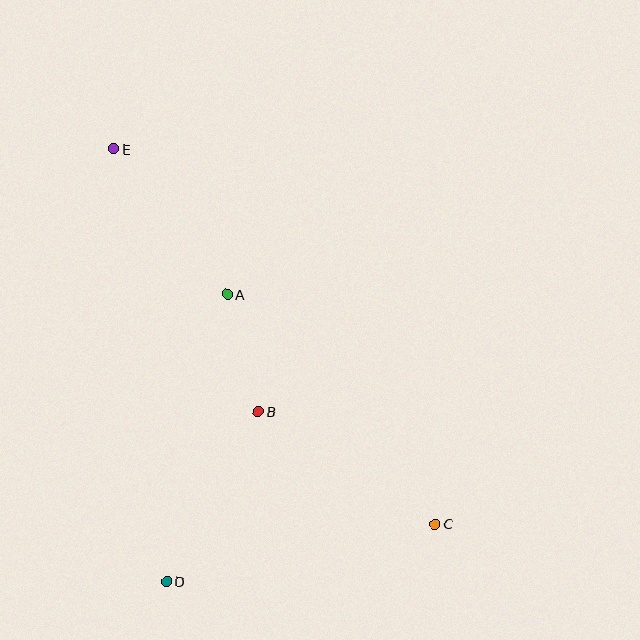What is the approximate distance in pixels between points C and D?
The distance between C and D is approximately 275 pixels.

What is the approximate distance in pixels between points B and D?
The distance between B and D is approximately 193 pixels.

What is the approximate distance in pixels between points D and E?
The distance between D and E is approximately 436 pixels.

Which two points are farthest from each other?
Points C and E are farthest from each other.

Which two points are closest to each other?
Points A and B are closest to each other.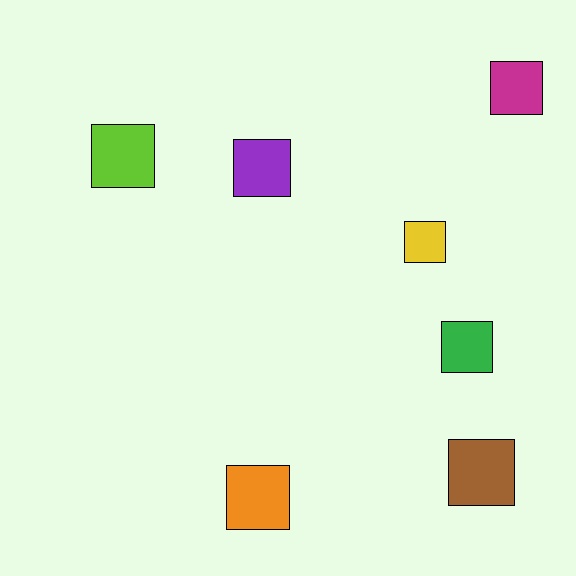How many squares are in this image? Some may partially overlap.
There are 7 squares.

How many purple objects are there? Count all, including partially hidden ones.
There is 1 purple object.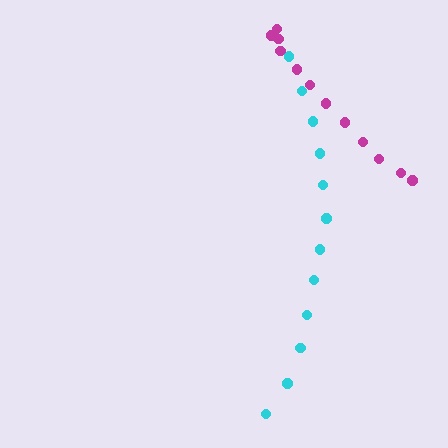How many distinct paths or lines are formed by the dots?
There are 2 distinct paths.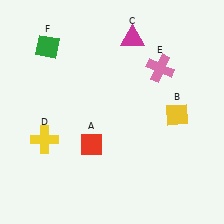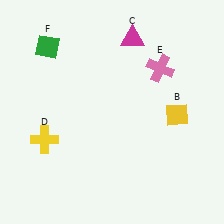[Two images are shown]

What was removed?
The red diamond (A) was removed in Image 2.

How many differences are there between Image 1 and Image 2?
There is 1 difference between the two images.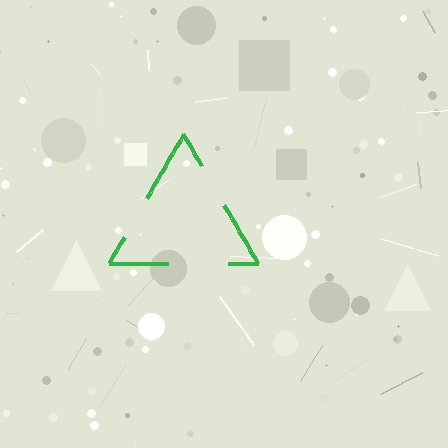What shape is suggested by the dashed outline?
The dashed outline suggests a triangle.